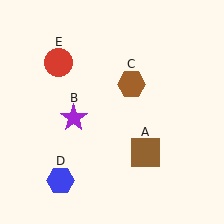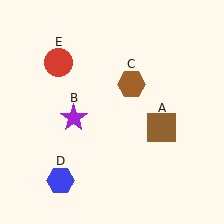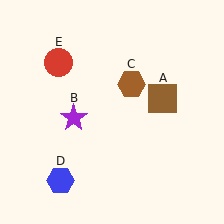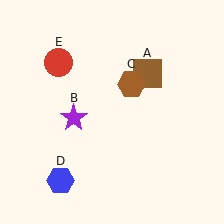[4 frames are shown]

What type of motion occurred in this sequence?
The brown square (object A) rotated counterclockwise around the center of the scene.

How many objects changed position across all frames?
1 object changed position: brown square (object A).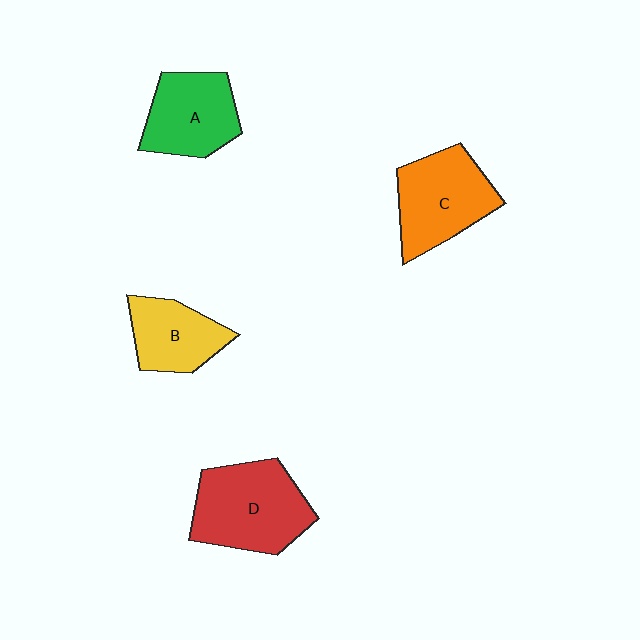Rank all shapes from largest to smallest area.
From largest to smallest: D (red), C (orange), A (green), B (yellow).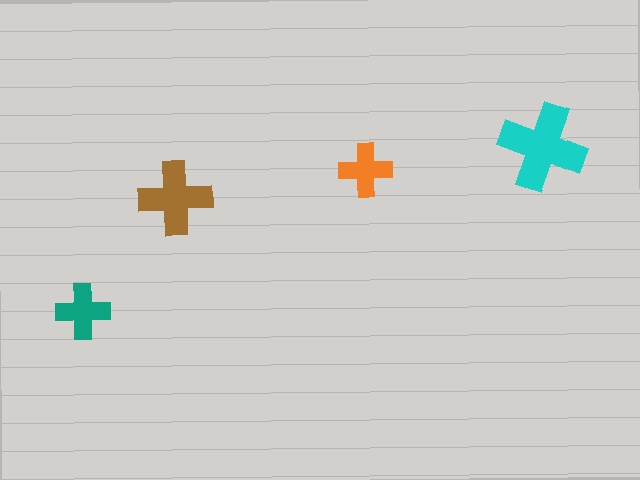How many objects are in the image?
There are 4 objects in the image.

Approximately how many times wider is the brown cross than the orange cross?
About 1.5 times wider.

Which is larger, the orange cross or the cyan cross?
The cyan one.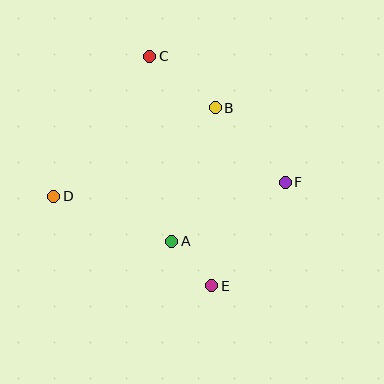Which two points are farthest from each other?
Points C and E are farthest from each other.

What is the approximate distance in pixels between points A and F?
The distance between A and F is approximately 128 pixels.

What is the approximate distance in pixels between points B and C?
The distance between B and C is approximately 83 pixels.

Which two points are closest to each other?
Points A and E are closest to each other.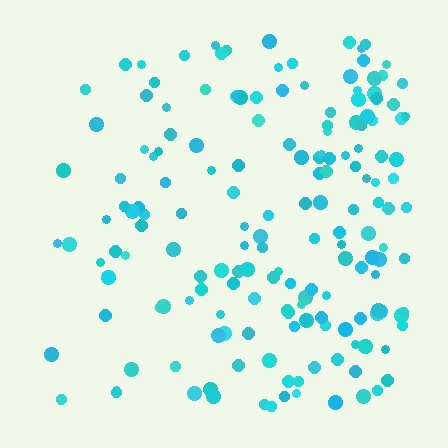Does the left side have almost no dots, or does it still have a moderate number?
Still a moderate number, just noticeably fewer than the right.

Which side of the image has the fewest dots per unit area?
The left.